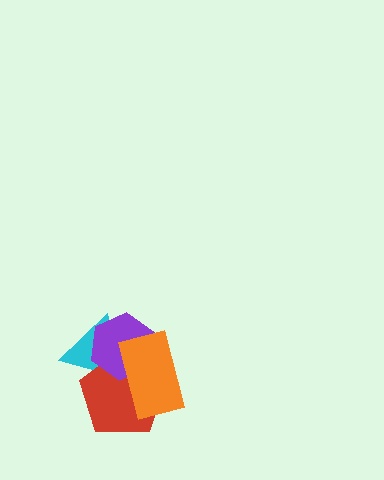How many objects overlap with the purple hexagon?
3 objects overlap with the purple hexagon.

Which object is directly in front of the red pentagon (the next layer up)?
The purple hexagon is directly in front of the red pentagon.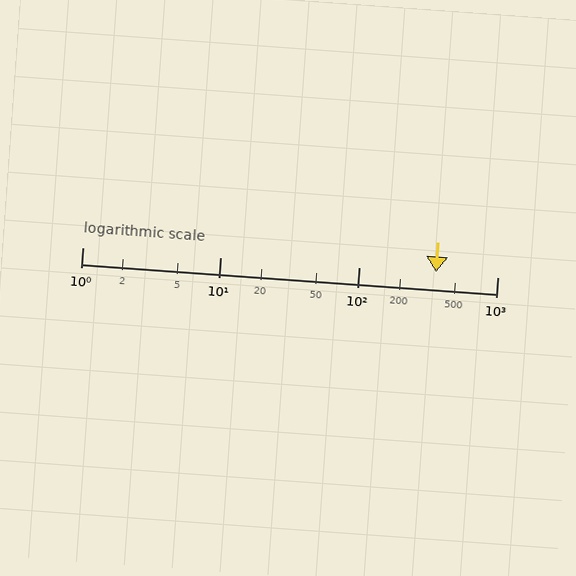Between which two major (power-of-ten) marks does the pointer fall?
The pointer is between 100 and 1000.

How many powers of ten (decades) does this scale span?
The scale spans 3 decades, from 1 to 1000.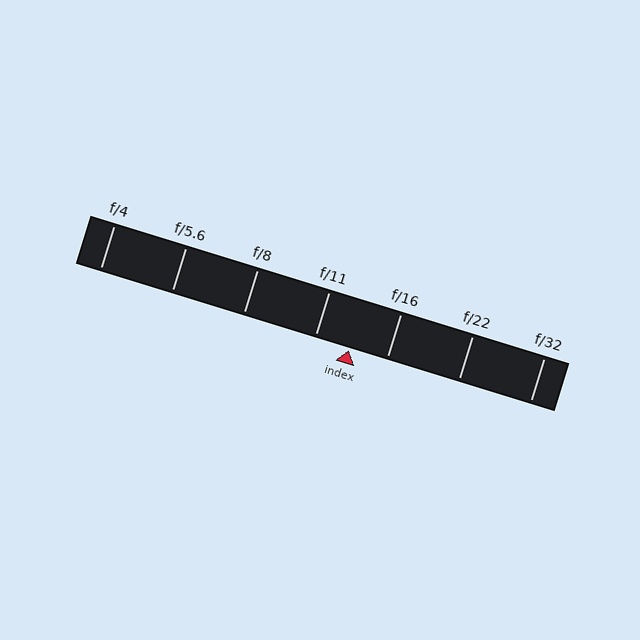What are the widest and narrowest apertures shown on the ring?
The widest aperture shown is f/4 and the narrowest is f/32.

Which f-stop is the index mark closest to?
The index mark is closest to f/11.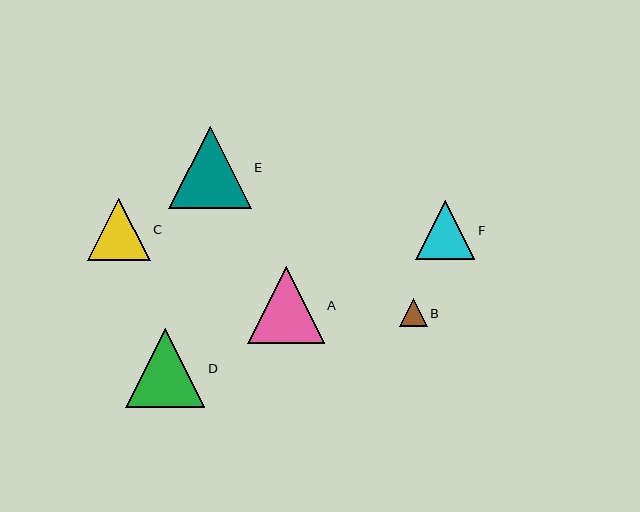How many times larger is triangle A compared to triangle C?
Triangle A is approximately 1.2 times the size of triangle C.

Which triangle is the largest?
Triangle E is the largest with a size of approximately 82 pixels.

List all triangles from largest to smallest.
From largest to smallest: E, D, A, C, F, B.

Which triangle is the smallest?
Triangle B is the smallest with a size of approximately 28 pixels.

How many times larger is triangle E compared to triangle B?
Triangle E is approximately 3.0 times the size of triangle B.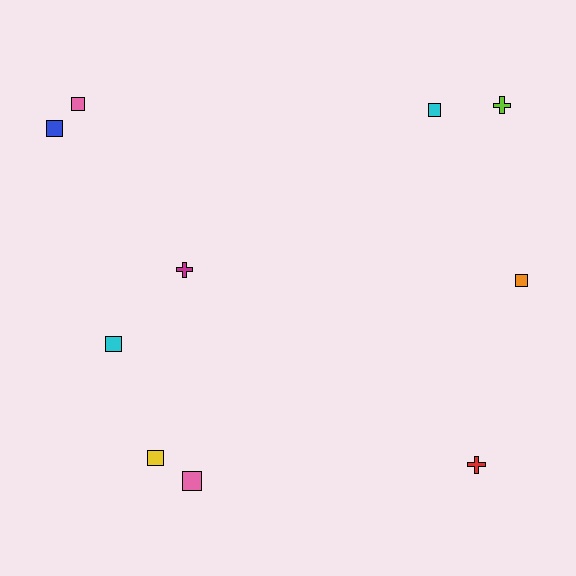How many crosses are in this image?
There are 3 crosses.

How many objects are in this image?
There are 10 objects.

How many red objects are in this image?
There is 1 red object.